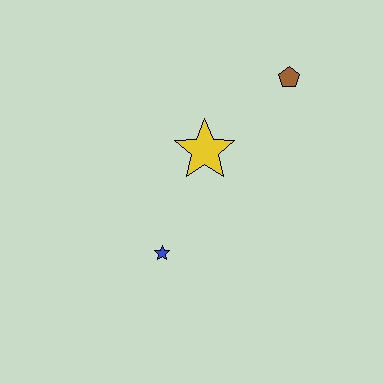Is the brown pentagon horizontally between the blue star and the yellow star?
No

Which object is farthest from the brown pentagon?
The blue star is farthest from the brown pentagon.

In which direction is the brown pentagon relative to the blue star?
The brown pentagon is above the blue star.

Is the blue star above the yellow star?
No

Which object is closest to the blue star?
The yellow star is closest to the blue star.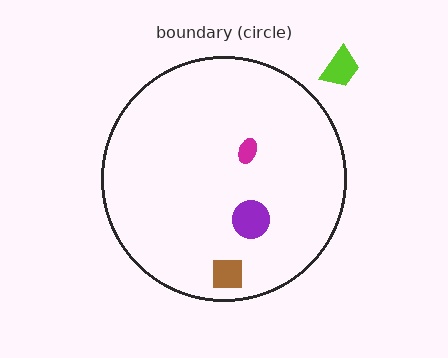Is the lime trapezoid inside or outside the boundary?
Outside.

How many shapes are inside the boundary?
3 inside, 1 outside.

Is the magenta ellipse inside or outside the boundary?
Inside.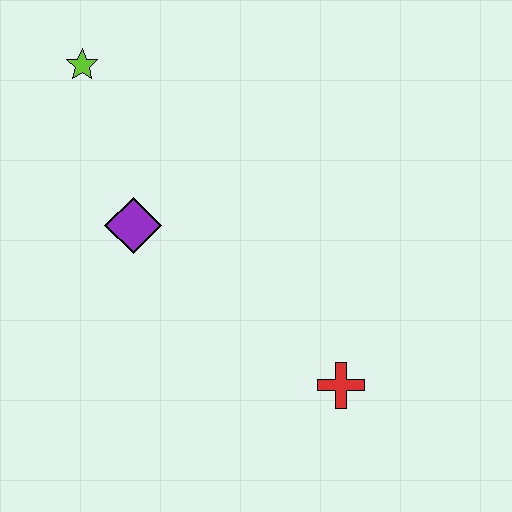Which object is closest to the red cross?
The purple diamond is closest to the red cross.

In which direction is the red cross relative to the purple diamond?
The red cross is to the right of the purple diamond.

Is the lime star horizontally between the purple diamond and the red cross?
No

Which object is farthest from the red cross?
The lime star is farthest from the red cross.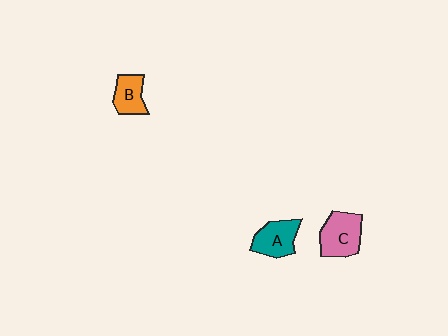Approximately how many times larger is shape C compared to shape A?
Approximately 1.2 times.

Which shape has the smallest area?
Shape B (orange).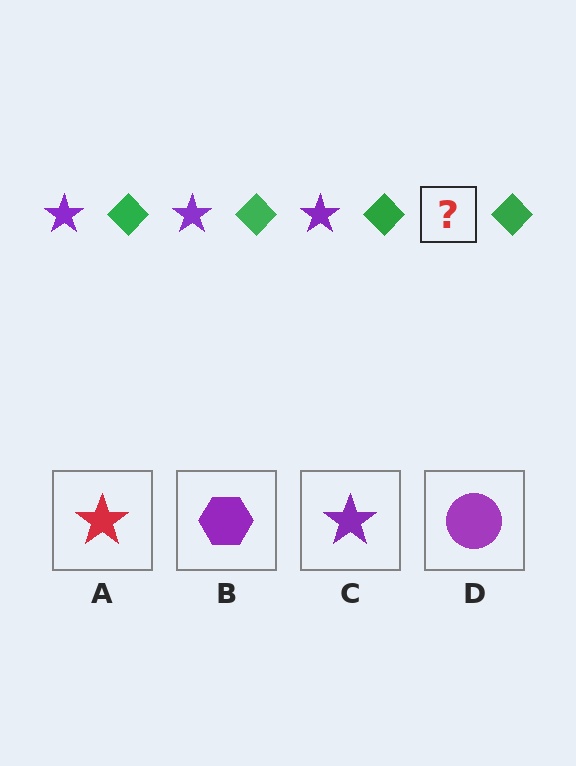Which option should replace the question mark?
Option C.